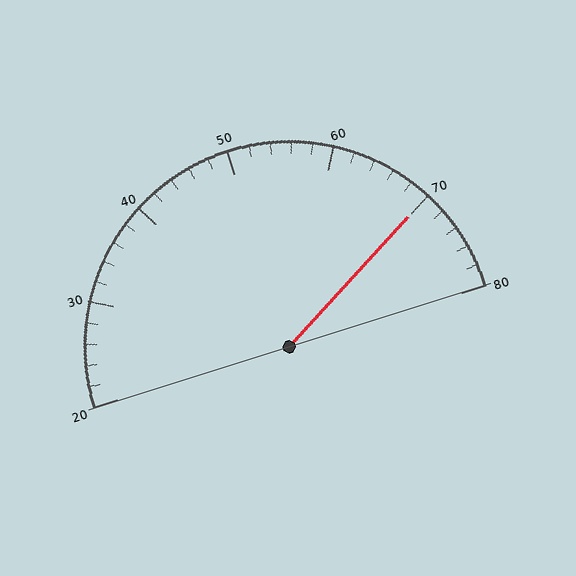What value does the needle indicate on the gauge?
The needle indicates approximately 70.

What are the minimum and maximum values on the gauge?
The gauge ranges from 20 to 80.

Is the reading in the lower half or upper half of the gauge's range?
The reading is in the upper half of the range (20 to 80).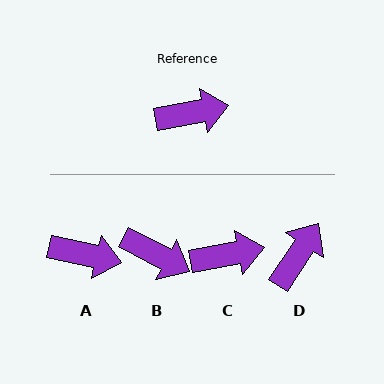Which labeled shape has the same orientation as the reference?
C.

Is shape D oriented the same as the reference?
No, it is off by about 47 degrees.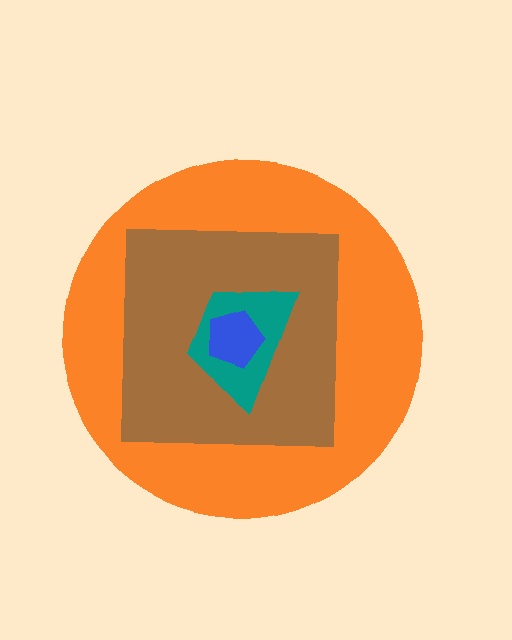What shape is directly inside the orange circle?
The brown square.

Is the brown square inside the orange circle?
Yes.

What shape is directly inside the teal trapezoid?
The blue pentagon.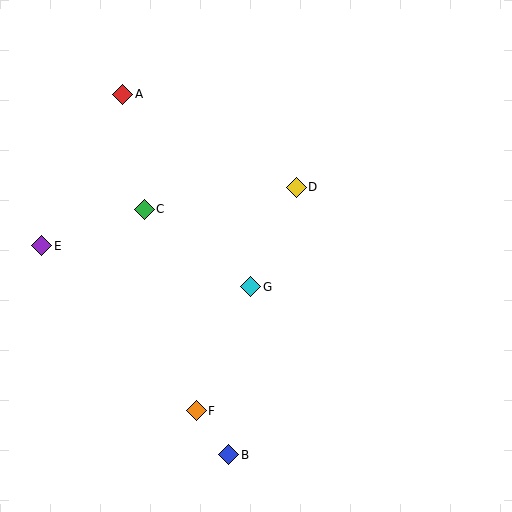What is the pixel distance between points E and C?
The distance between E and C is 109 pixels.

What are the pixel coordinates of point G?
Point G is at (251, 287).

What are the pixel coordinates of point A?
Point A is at (123, 94).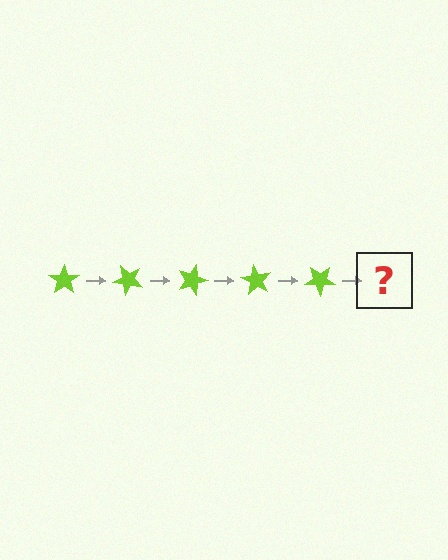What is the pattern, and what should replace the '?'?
The pattern is that the star rotates 45 degrees each step. The '?' should be a lime star rotated 225 degrees.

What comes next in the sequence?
The next element should be a lime star rotated 225 degrees.